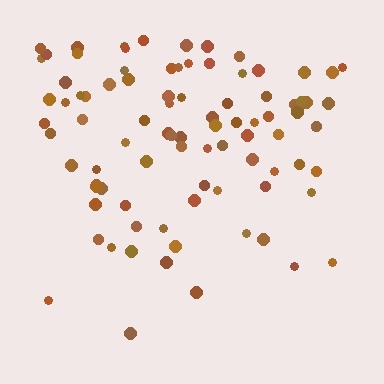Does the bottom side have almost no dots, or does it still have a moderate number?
Still a moderate number, just noticeably fewer than the top.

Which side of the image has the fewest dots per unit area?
The bottom.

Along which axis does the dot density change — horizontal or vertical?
Vertical.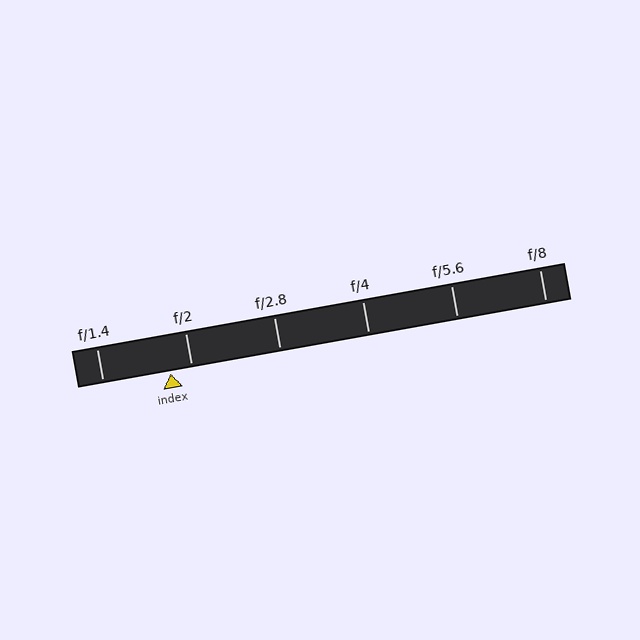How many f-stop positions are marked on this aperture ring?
There are 6 f-stop positions marked.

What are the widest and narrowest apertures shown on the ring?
The widest aperture shown is f/1.4 and the narrowest is f/8.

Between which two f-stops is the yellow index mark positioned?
The index mark is between f/1.4 and f/2.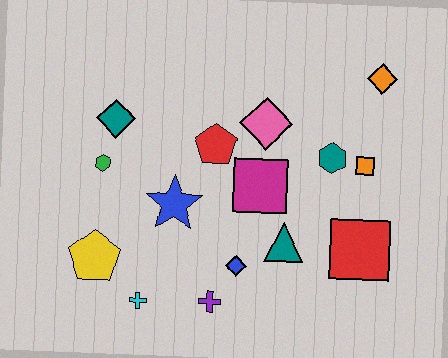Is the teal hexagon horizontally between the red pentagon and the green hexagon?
No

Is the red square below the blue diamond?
No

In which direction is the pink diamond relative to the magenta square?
The pink diamond is above the magenta square.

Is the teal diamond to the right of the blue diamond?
No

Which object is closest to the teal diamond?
The green hexagon is closest to the teal diamond.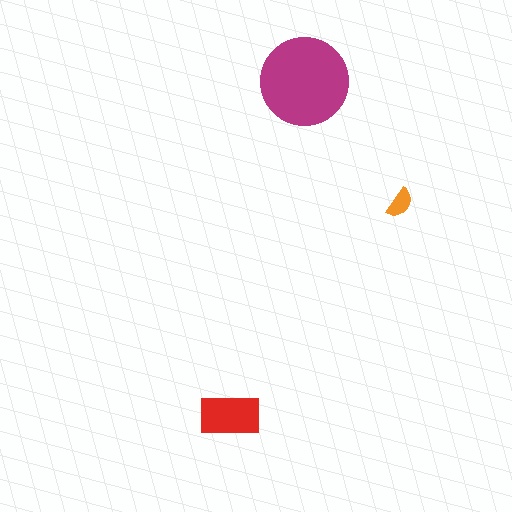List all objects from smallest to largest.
The orange semicircle, the red rectangle, the magenta circle.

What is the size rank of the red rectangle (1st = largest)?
2nd.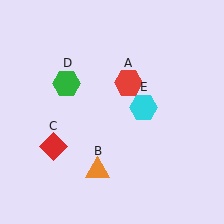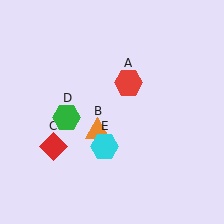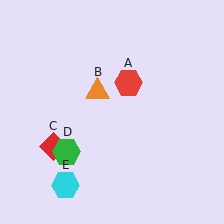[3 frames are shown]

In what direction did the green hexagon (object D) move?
The green hexagon (object D) moved down.